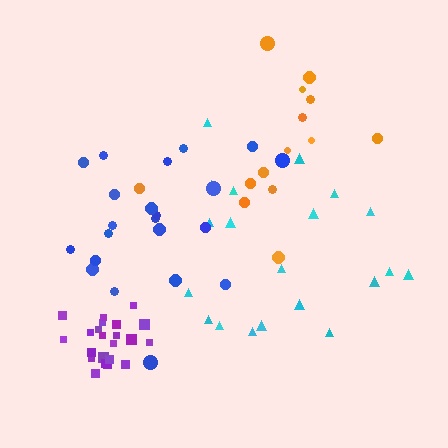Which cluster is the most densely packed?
Purple.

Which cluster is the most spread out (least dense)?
Orange.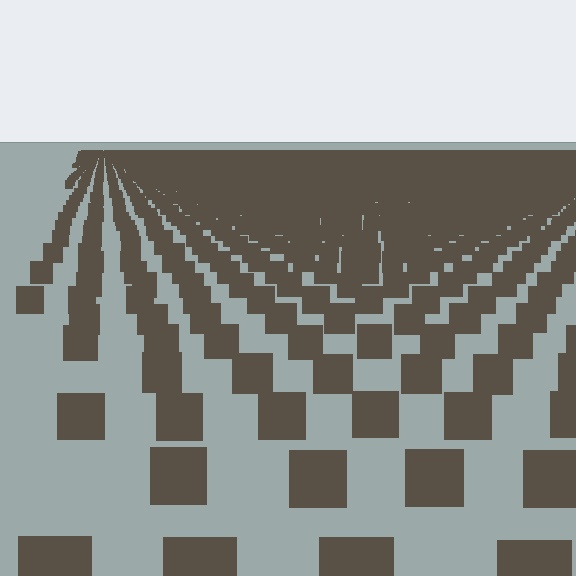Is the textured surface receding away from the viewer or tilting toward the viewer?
The surface is receding away from the viewer. Texture elements get smaller and denser toward the top.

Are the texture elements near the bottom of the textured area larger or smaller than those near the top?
Larger. Near the bottom, elements are closer to the viewer and appear at a bigger on-screen size.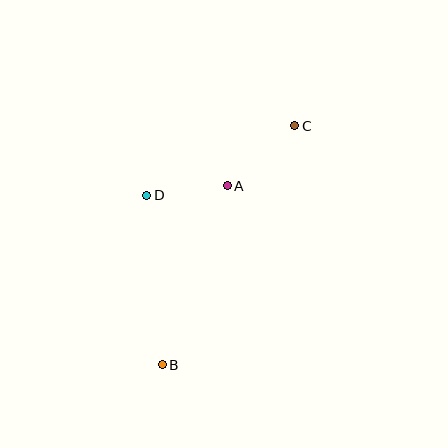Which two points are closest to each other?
Points A and D are closest to each other.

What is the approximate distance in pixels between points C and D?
The distance between C and D is approximately 163 pixels.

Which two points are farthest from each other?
Points B and C are farthest from each other.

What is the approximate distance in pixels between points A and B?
The distance between A and B is approximately 190 pixels.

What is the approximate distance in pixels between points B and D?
The distance between B and D is approximately 170 pixels.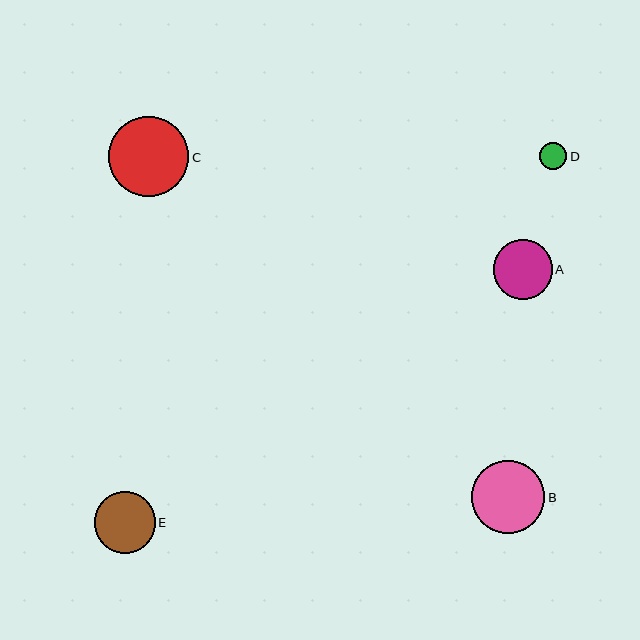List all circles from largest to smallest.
From largest to smallest: C, B, E, A, D.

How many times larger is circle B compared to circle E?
Circle B is approximately 1.2 times the size of circle E.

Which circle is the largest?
Circle C is the largest with a size of approximately 80 pixels.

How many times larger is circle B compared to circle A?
Circle B is approximately 1.2 times the size of circle A.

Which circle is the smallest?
Circle D is the smallest with a size of approximately 27 pixels.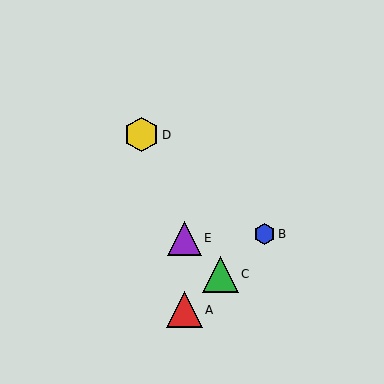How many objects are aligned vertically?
2 objects (A, E) are aligned vertically.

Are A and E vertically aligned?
Yes, both are at x≈184.